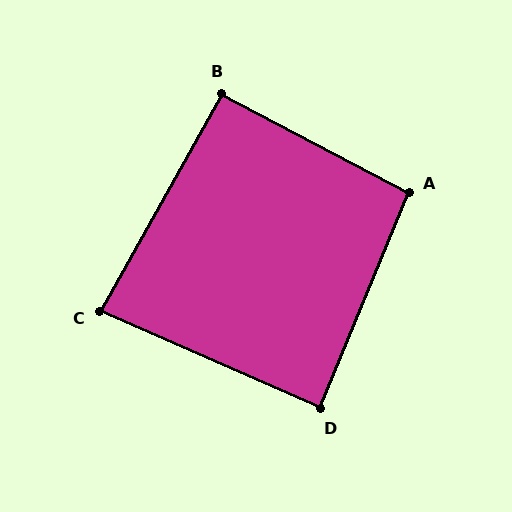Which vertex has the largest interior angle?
A, at approximately 96 degrees.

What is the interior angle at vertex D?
Approximately 88 degrees (approximately right).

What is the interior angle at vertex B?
Approximately 92 degrees (approximately right).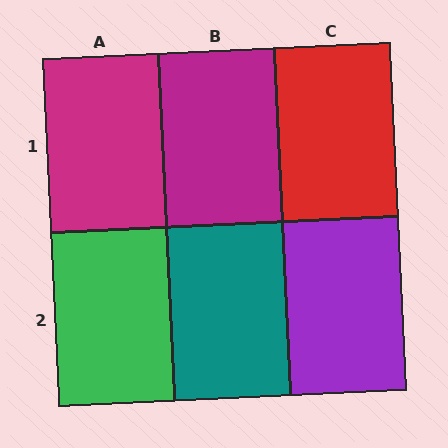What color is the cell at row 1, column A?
Magenta.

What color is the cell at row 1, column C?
Red.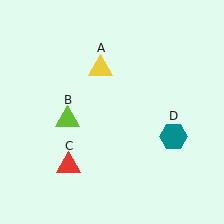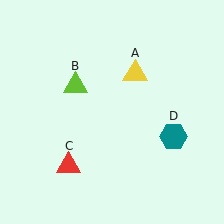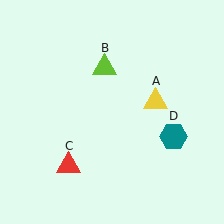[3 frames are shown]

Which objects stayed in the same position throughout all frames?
Red triangle (object C) and teal hexagon (object D) remained stationary.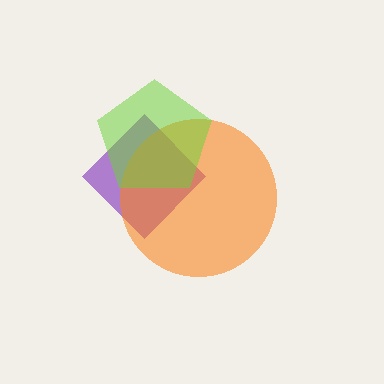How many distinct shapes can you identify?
There are 3 distinct shapes: a purple diamond, an orange circle, a lime pentagon.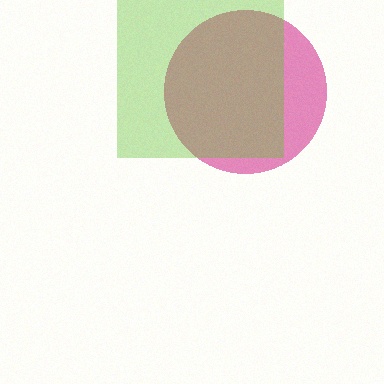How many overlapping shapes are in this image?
There are 2 overlapping shapes in the image.